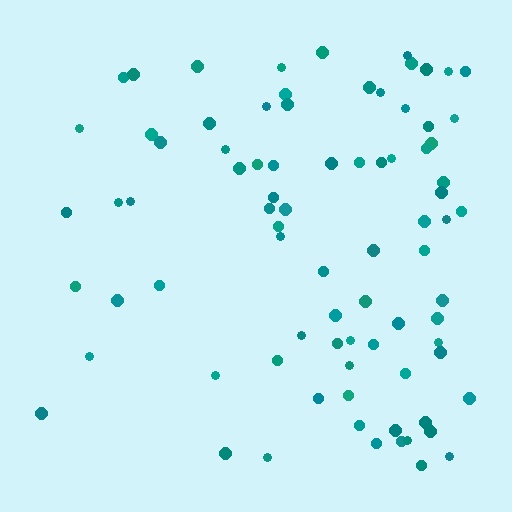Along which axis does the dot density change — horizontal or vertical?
Horizontal.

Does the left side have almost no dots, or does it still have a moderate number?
Still a moderate number, just noticeably fewer than the right.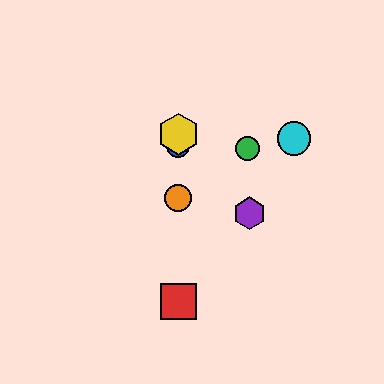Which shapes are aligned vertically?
The red square, the blue circle, the yellow hexagon, the orange circle are aligned vertically.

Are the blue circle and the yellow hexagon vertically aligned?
Yes, both are at x≈178.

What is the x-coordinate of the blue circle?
The blue circle is at x≈178.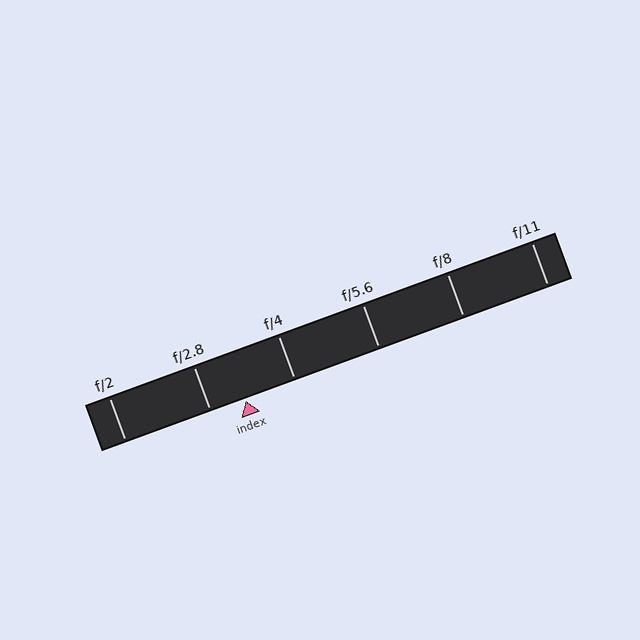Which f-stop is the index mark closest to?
The index mark is closest to f/2.8.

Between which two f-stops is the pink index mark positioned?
The index mark is between f/2.8 and f/4.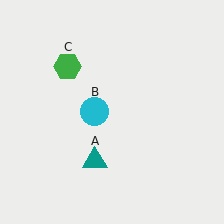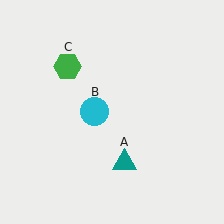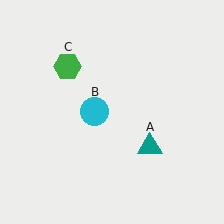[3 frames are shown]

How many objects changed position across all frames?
1 object changed position: teal triangle (object A).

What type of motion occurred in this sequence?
The teal triangle (object A) rotated counterclockwise around the center of the scene.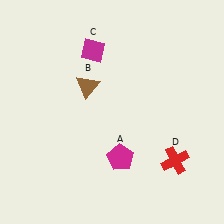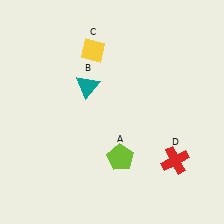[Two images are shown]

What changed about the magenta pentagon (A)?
In Image 1, A is magenta. In Image 2, it changed to lime.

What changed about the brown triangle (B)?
In Image 1, B is brown. In Image 2, it changed to teal.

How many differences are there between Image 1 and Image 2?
There are 3 differences between the two images.